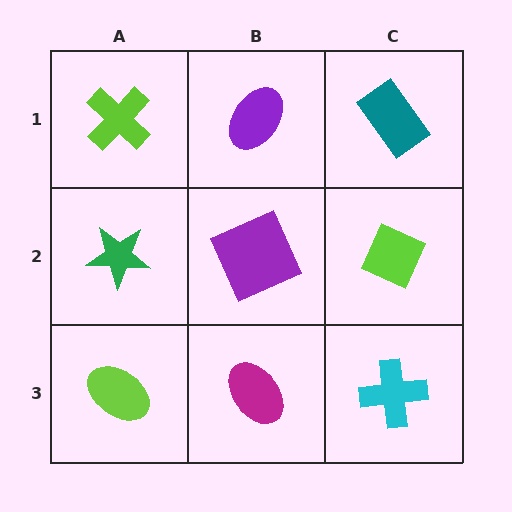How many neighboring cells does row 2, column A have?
3.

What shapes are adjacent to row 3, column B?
A purple square (row 2, column B), a lime ellipse (row 3, column A), a cyan cross (row 3, column C).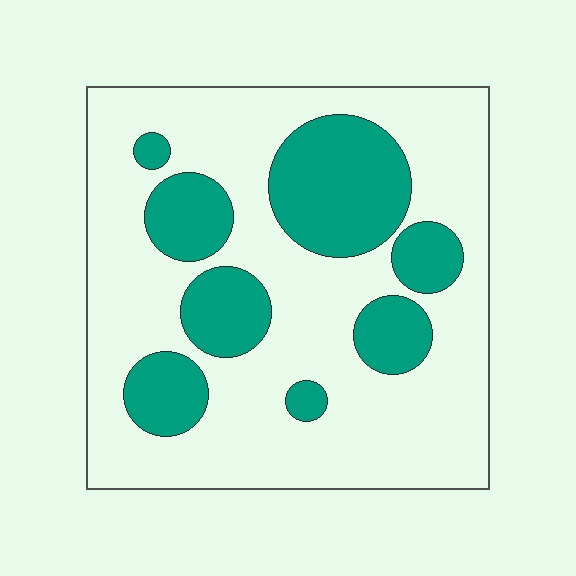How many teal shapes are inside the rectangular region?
8.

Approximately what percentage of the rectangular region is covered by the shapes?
Approximately 30%.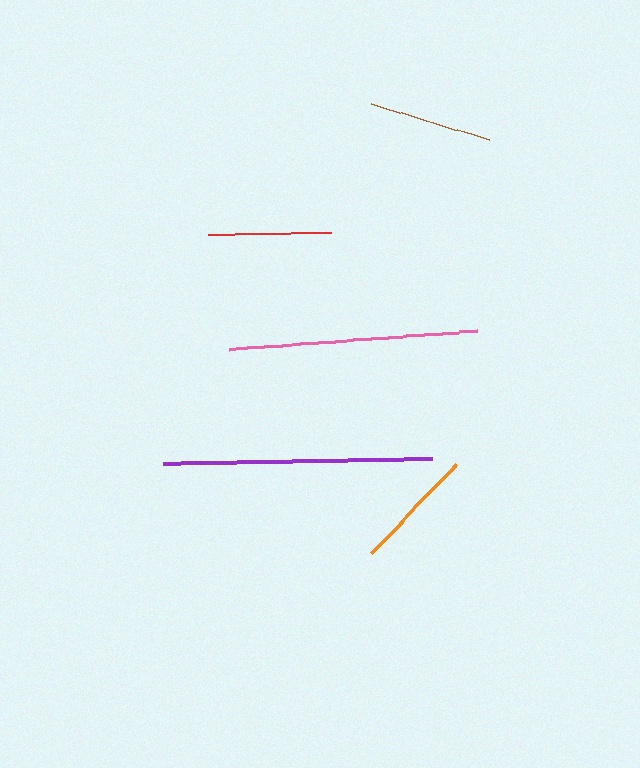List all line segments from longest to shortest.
From longest to shortest: purple, pink, orange, red, brown.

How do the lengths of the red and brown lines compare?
The red and brown lines are approximately the same length.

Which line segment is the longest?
The purple line is the longest at approximately 269 pixels.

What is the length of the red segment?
The red segment is approximately 124 pixels long.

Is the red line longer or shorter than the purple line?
The purple line is longer than the red line.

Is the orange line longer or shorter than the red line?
The orange line is longer than the red line.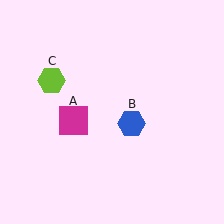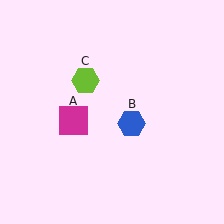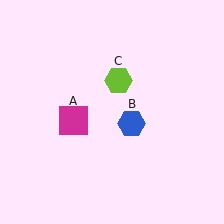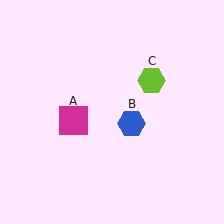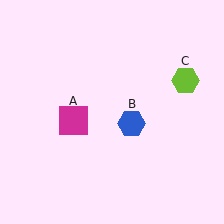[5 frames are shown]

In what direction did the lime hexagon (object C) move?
The lime hexagon (object C) moved right.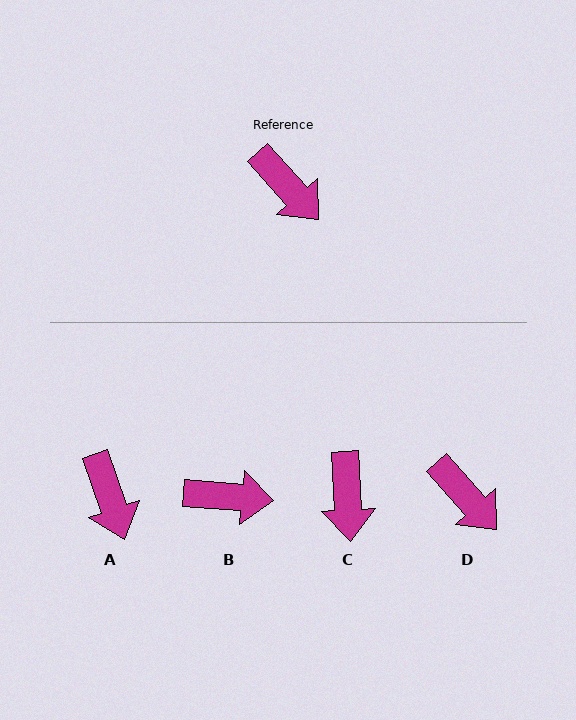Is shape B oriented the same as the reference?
No, it is off by about 43 degrees.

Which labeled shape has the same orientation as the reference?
D.